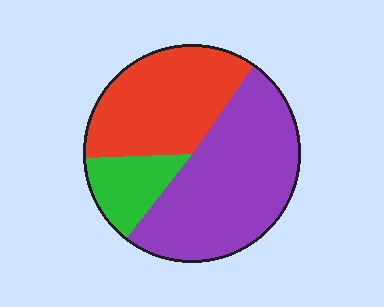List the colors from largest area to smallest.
From largest to smallest: purple, red, green.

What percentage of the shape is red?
Red takes up about three eighths (3/8) of the shape.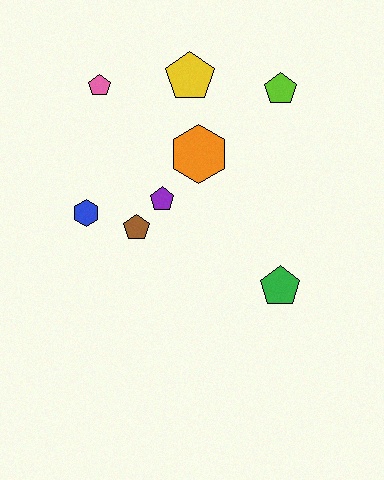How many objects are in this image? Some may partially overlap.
There are 8 objects.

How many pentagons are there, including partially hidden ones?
There are 6 pentagons.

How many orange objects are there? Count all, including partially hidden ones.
There is 1 orange object.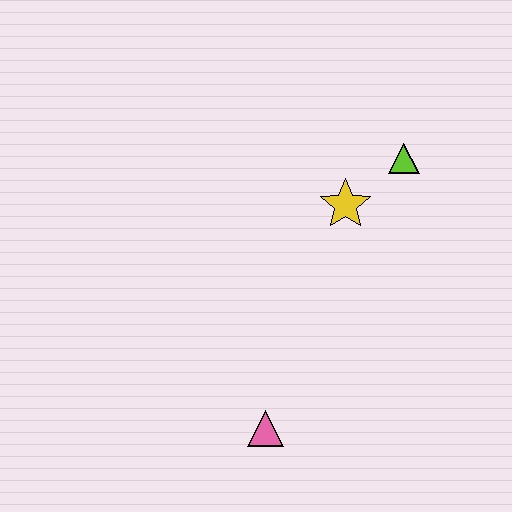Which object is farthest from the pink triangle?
The lime triangle is farthest from the pink triangle.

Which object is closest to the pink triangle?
The yellow star is closest to the pink triangle.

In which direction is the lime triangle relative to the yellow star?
The lime triangle is to the right of the yellow star.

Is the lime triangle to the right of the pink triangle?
Yes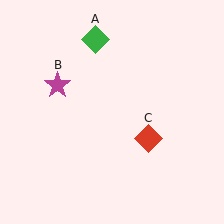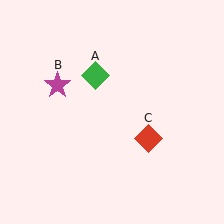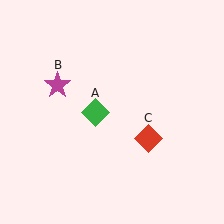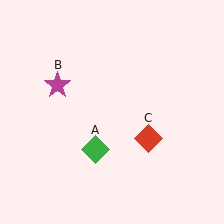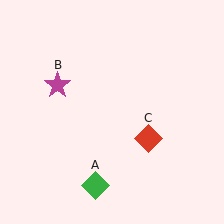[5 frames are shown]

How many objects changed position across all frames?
1 object changed position: green diamond (object A).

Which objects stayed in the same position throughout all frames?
Magenta star (object B) and red diamond (object C) remained stationary.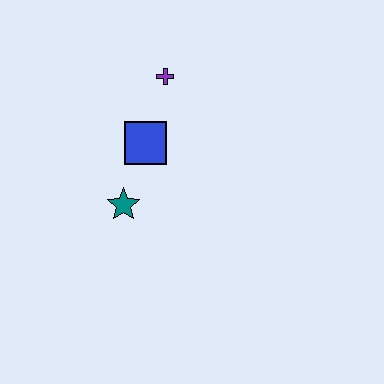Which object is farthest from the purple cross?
The teal star is farthest from the purple cross.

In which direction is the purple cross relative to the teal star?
The purple cross is above the teal star.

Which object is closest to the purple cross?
The blue square is closest to the purple cross.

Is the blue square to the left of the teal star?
No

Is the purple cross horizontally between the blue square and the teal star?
No